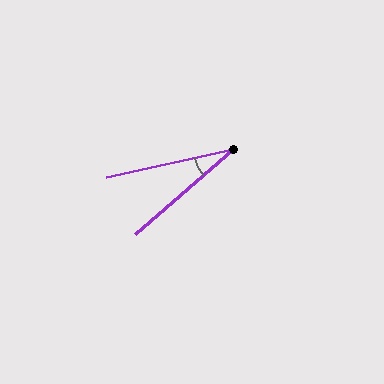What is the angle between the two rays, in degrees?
Approximately 28 degrees.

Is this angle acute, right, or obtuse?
It is acute.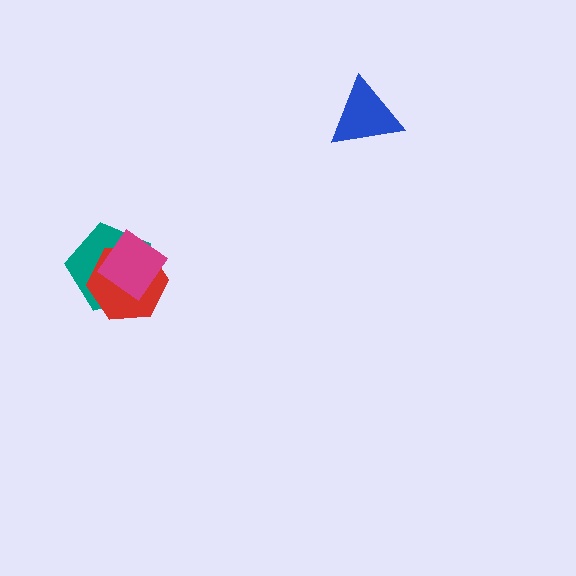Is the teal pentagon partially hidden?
Yes, it is partially covered by another shape.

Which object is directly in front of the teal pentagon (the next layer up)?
The red hexagon is directly in front of the teal pentagon.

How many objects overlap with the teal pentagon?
2 objects overlap with the teal pentagon.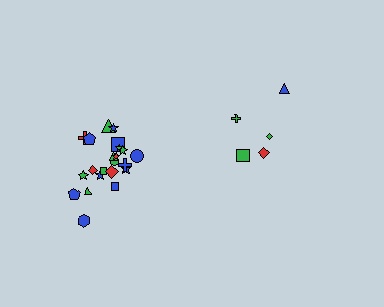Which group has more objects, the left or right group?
The left group.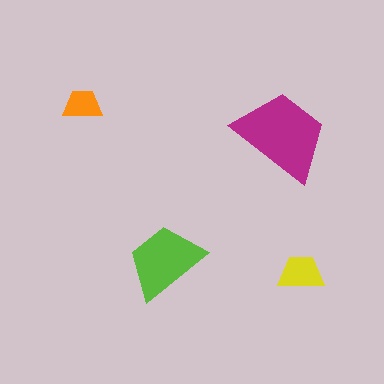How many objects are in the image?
There are 4 objects in the image.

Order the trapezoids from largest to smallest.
the magenta one, the lime one, the yellow one, the orange one.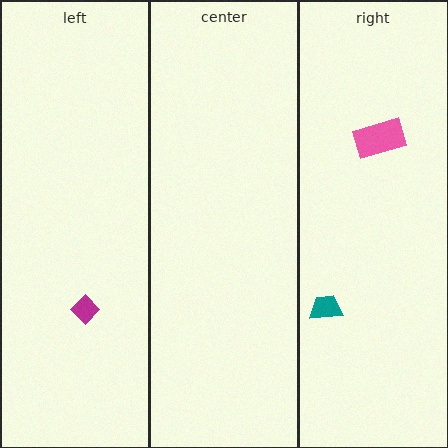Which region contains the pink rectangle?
The right region.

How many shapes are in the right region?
2.